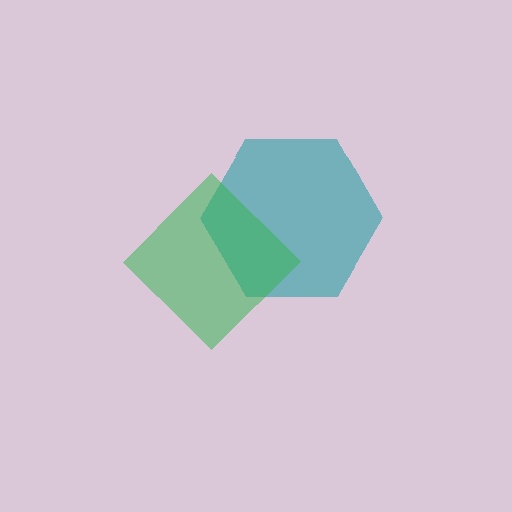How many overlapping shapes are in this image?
There are 2 overlapping shapes in the image.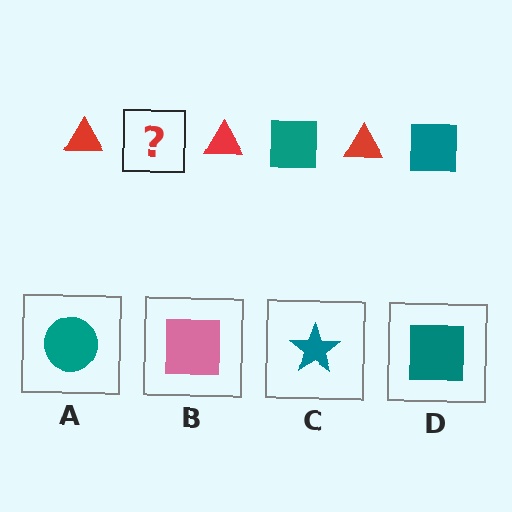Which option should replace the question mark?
Option D.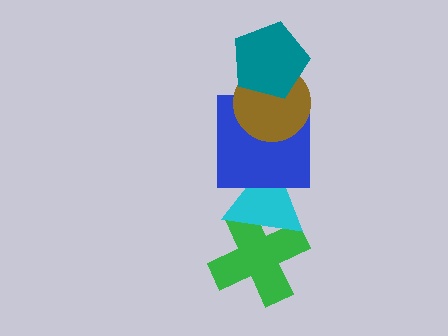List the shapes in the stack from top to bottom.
From top to bottom: the teal pentagon, the brown circle, the blue square, the cyan triangle, the green cross.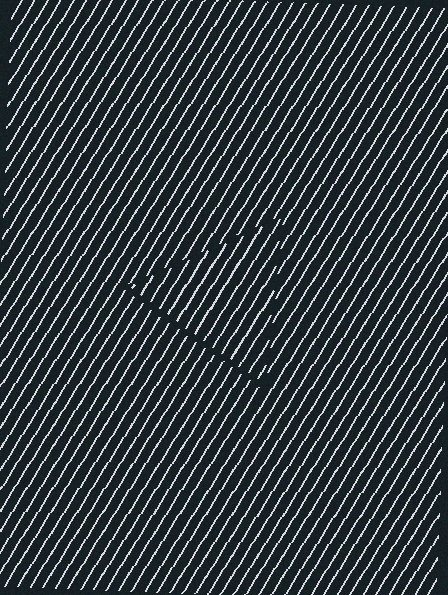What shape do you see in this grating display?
An illusory triangle. The interior of the shape contains the same grating, shifted by half a period — the contour is defined by the phase discontinuity where line-ends from the inner and outer gratings abut.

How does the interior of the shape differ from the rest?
The interior of the shape contains the same grating, shifted by half a period — the contour is defined by the phase discontinuity where line-ends from the inner and outer gratings abut.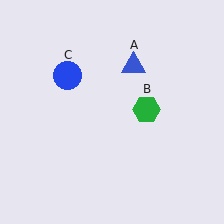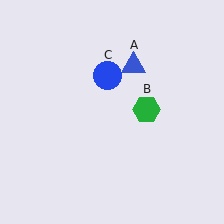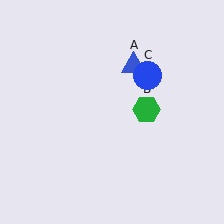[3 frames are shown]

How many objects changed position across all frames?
1 object changed position: blue circle (object C).